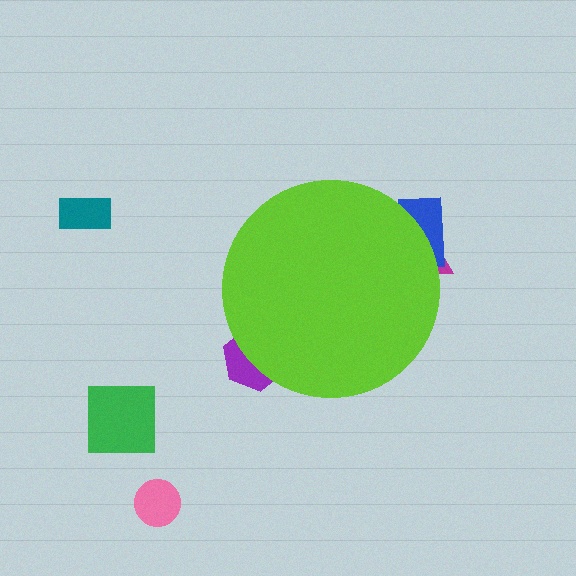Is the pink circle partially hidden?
No, the pink circle is fully visible.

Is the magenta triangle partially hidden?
Yes, the magenta triangle is partially hidden behind the lime circle.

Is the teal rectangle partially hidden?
No, the teal rectangle is fully visible.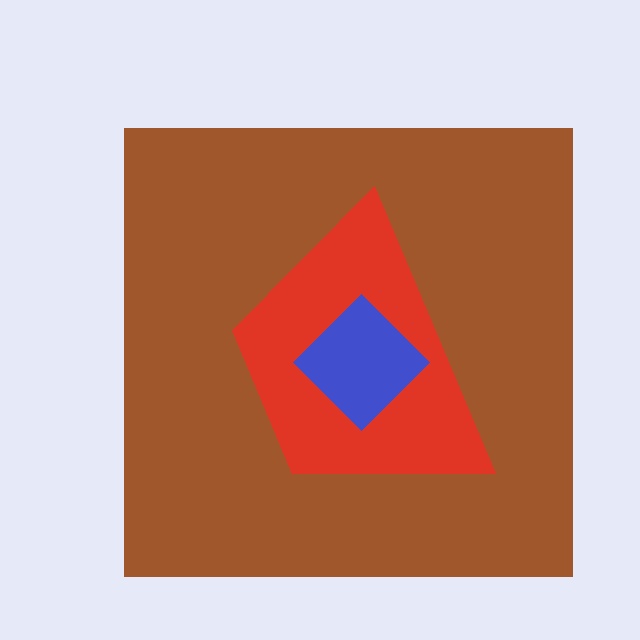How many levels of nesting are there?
3.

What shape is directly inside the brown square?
The red trapezoid.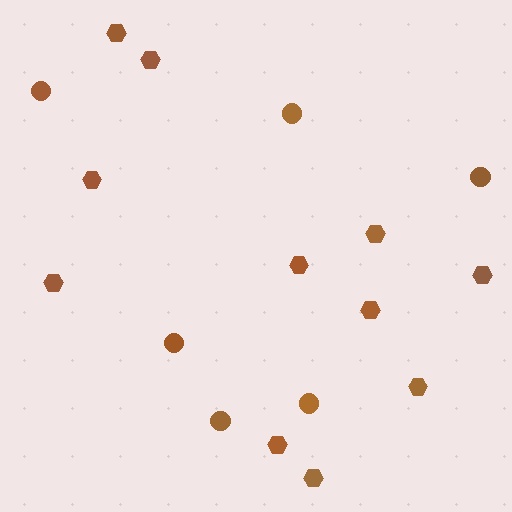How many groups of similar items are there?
There are 2 groups: one group of hexagons (11) and one group of circles (6).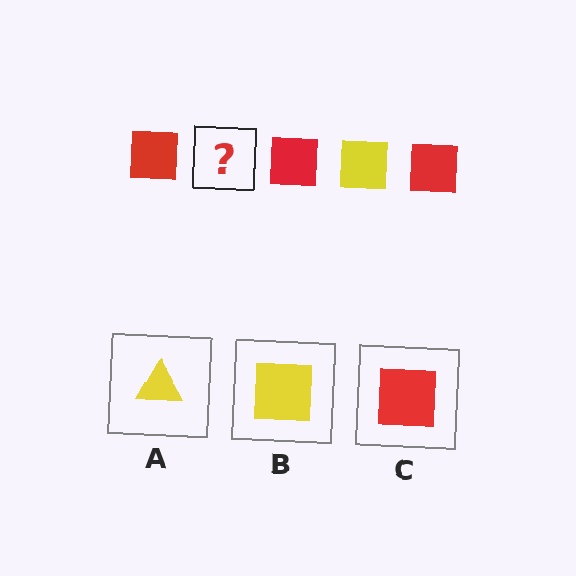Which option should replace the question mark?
Option B.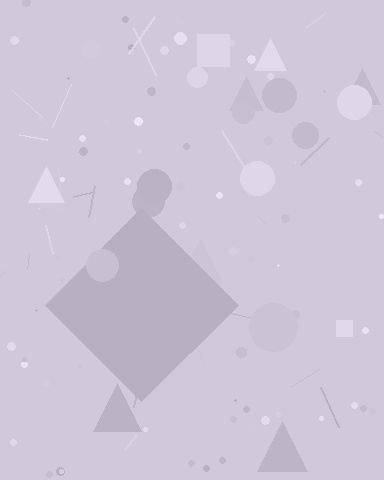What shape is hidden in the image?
A diamond is hidden in the image.